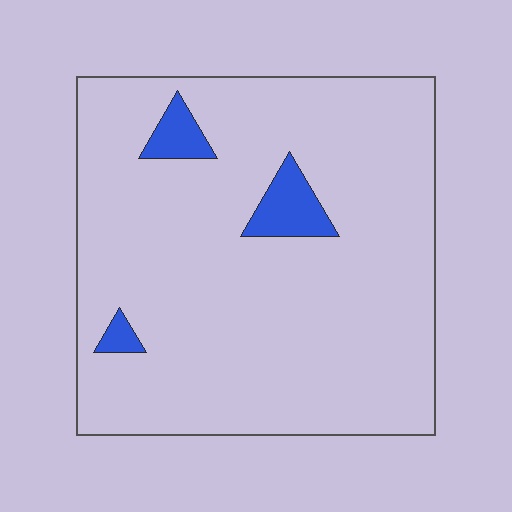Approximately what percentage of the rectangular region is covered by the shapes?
Approximately 5%.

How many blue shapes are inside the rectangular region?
3.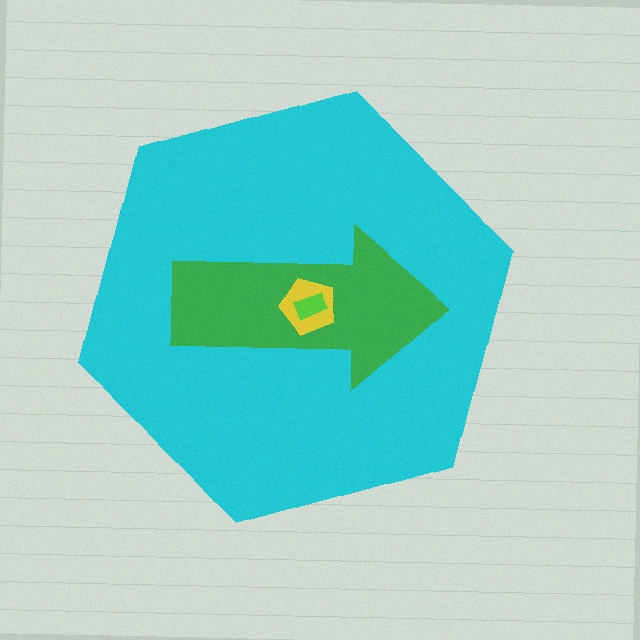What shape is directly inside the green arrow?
The yellow pentagon.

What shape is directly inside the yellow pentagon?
The lime rectangle.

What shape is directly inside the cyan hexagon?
The green arrow.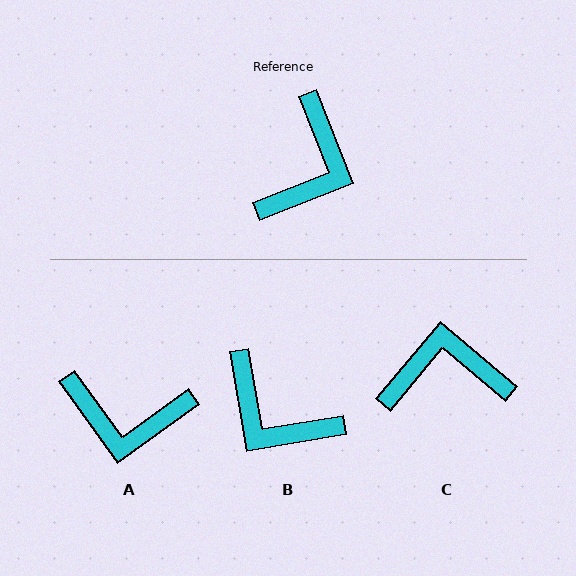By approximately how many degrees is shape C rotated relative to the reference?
Approximately 119 degrees counter-clockwise.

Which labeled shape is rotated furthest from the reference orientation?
C, about 119 degrees away.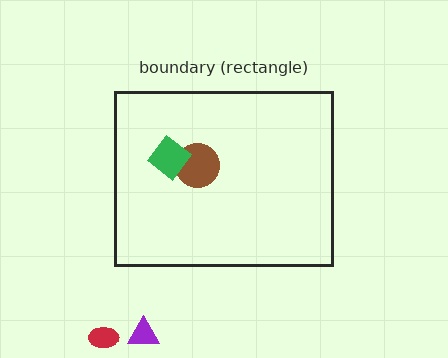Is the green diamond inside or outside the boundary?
Inside.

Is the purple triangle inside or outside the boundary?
Outside.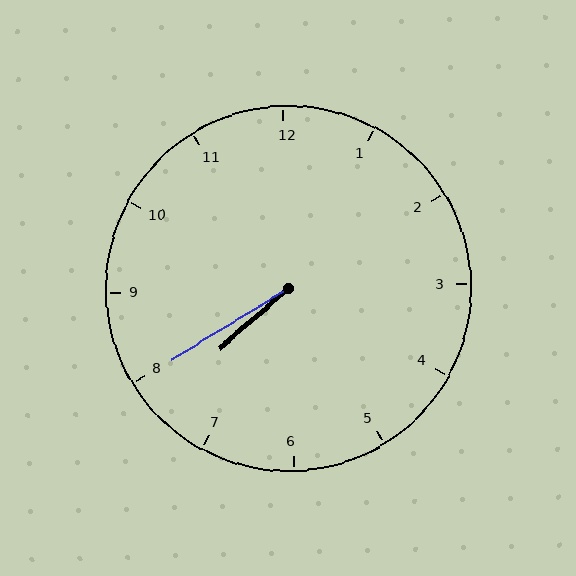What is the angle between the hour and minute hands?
Approximately 10 degrees.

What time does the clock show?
7:40.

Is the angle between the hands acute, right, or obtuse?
It is acute.